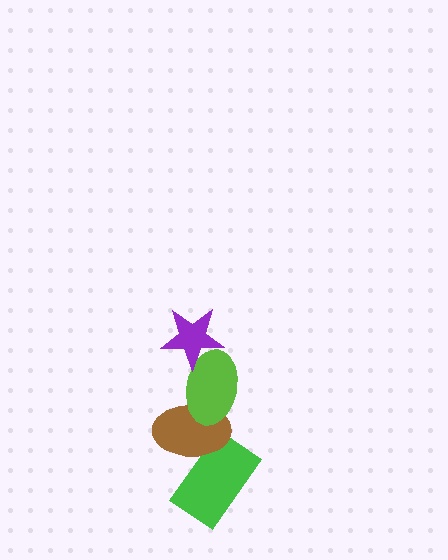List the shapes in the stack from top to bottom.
From top to bottom: the purple star, the lime ellipse, the brown ellipse, the green rectangle.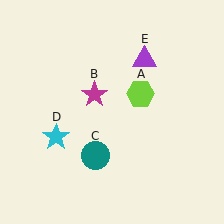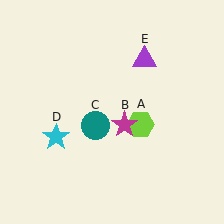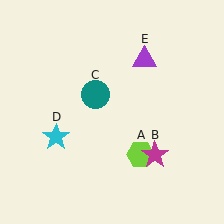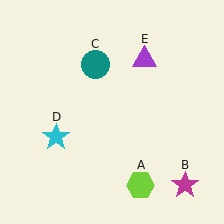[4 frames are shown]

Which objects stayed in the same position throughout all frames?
Cyan star (object D) and purple triangle (object E) remained stationary.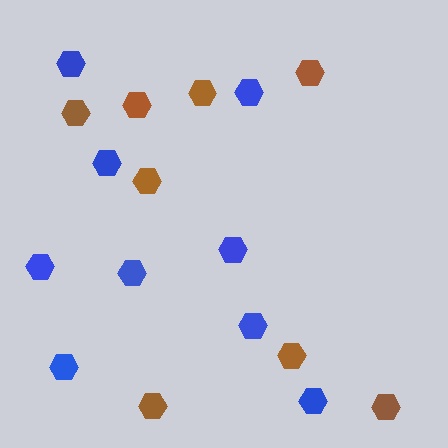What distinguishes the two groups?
There are 2 groups: one group of blue hexagons (9) and one group of brown hexagons (8).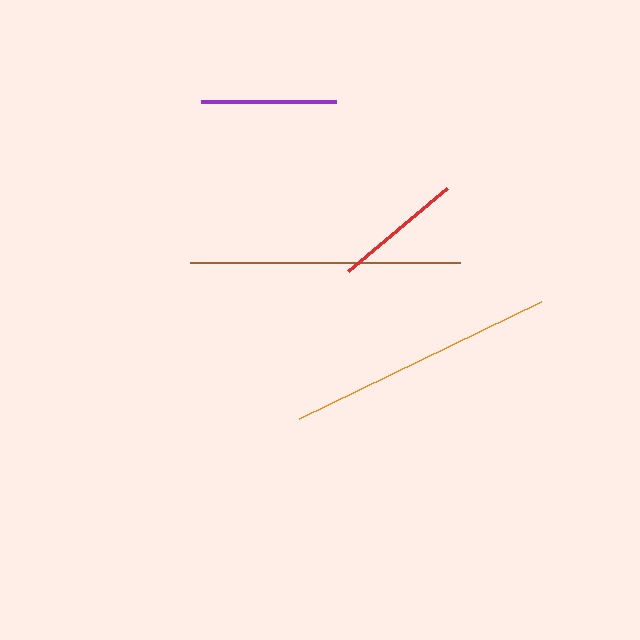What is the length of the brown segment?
The brown segment is approximately 269 pixels long.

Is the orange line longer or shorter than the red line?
The orange line is longer than the red line.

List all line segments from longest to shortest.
From longest to shortest: orange, brown, purple, red.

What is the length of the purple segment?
The purple segment is approximately 134 pixels long.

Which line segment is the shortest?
The red line is the shortest at approximately 129 pixels.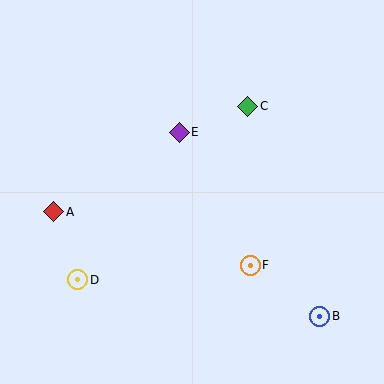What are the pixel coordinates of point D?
Point D is at (78, 280).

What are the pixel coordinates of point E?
Point E is at (179, 132).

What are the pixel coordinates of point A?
Point A is at (54, 212).